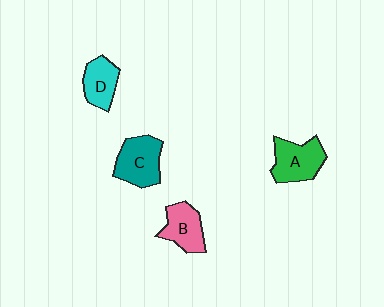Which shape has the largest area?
Shape C (teal).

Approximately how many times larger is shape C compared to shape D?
Approximately 1.4 times.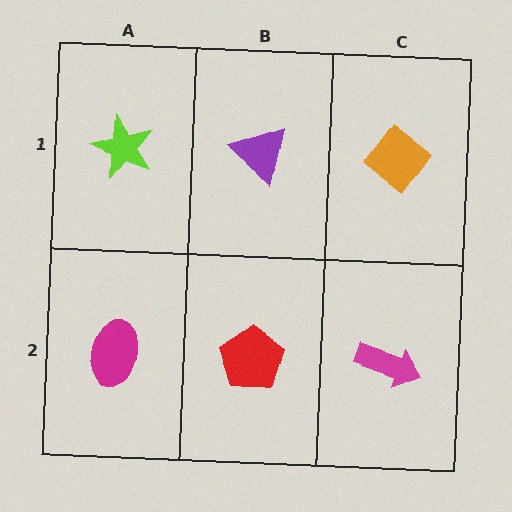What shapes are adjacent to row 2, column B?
A purple triangle (row 1, column B), a magenta ellipse (row 2, column A), a magenta arrow (row 2, column C).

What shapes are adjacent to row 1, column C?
A magenta arrow (row 2, column C), a purple triangle (row 1, column B).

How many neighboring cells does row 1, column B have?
3.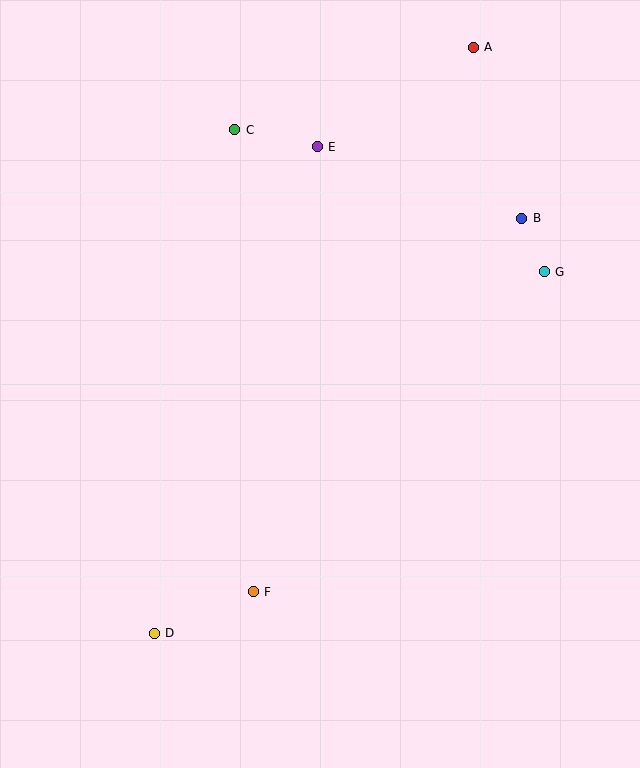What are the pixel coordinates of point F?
Point F is at (253, 592).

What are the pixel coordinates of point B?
Point B is at (522, 218).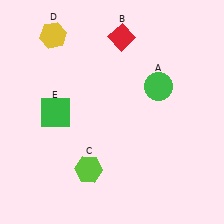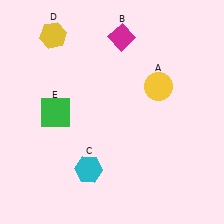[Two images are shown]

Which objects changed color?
A changed from green to yellow. B changed from red to magenta. C changed from lime to cyan.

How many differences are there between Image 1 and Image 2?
There are 3 differences between the two images.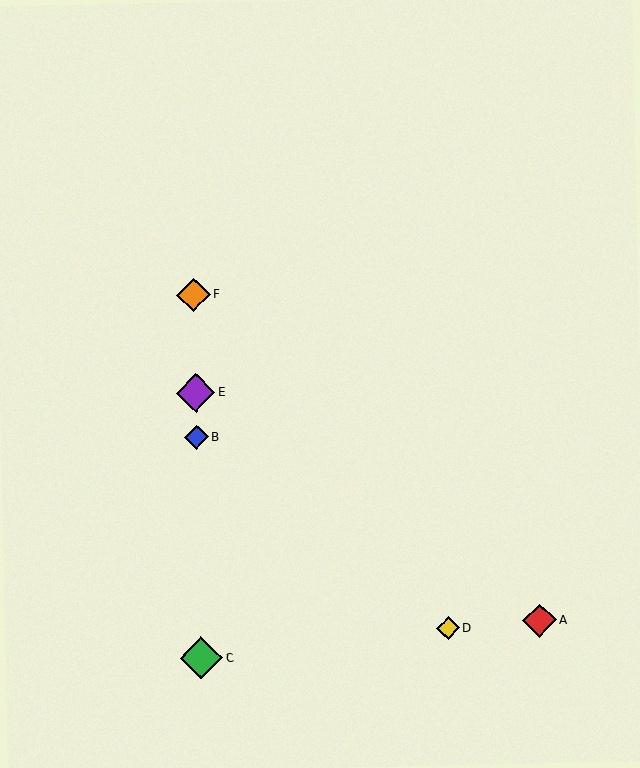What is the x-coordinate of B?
Object B is at x≈197.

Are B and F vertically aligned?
Yes, both are at x≈197.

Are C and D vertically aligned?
No, C is at x≈201 and D is at x≈448.